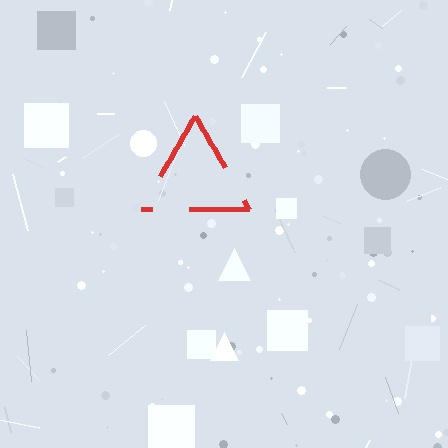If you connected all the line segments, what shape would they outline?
They would outline a triangle.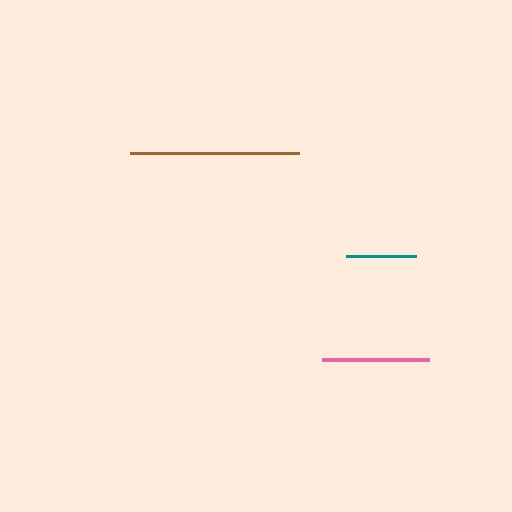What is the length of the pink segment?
The pink segment is approximately 108 pixels long.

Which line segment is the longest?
The brown line is the longest at approximately 169 pixels.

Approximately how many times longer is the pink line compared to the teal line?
The pink line is approximately 1.5 times the length of the teal line.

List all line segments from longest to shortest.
From longest to shortest: brown, pink, teal.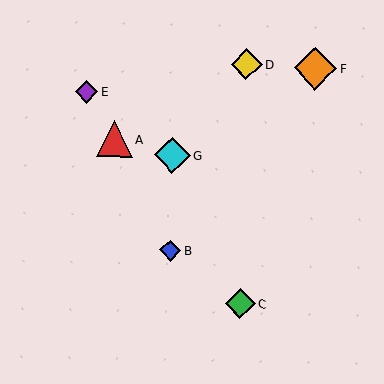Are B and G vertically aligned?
Yes, both are at x≈170.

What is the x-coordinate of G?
Object G is at x≈172.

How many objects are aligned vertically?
2 objects (B, G) are aligned vertically.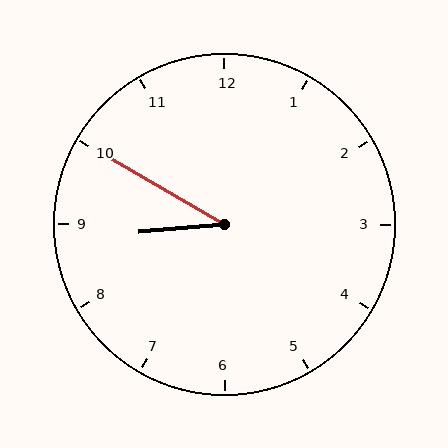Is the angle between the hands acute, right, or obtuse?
It is acute.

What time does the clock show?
8:50.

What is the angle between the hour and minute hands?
Approximately 35 degrees.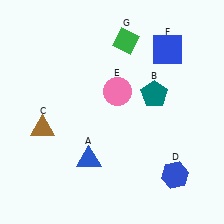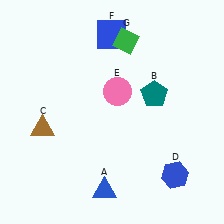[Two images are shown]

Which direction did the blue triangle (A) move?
The blue triangle (A) moved down.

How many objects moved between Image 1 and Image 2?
2 objects moved between the two images.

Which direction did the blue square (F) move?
The blue square (F) moved left.